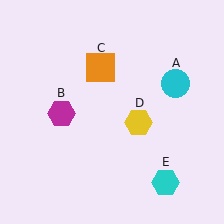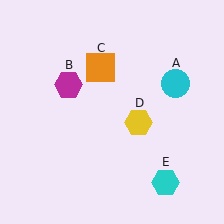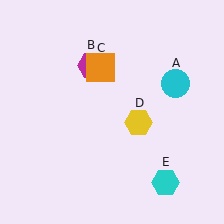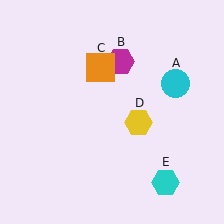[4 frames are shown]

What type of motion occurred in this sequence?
The magenta hexagon (object B) rotated clockwise around the center of the scene.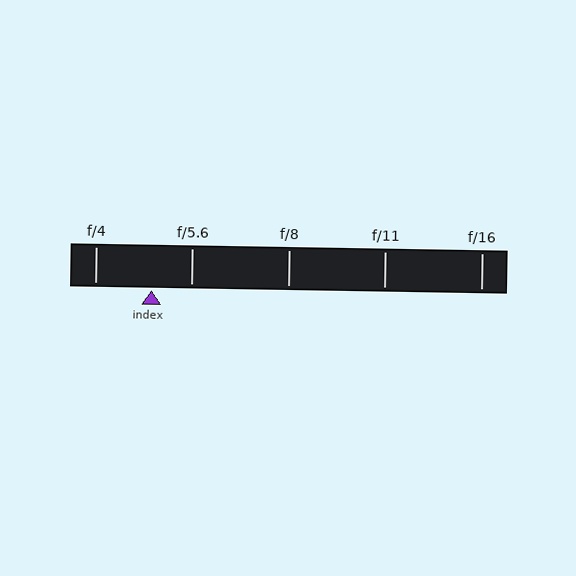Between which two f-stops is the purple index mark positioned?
The index mark is between f/4 and f/5.6.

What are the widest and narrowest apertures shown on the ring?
The widest aperture shown is f/4 and the narrowest is f/16.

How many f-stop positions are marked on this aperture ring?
There are 5 f-stop positions marked.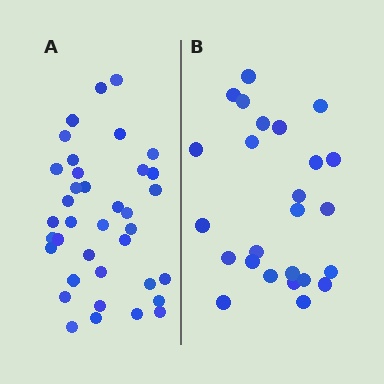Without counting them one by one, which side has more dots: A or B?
Region A (the left region) has more dots.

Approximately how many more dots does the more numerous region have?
Region A has roughly 12 or so more dots than region B.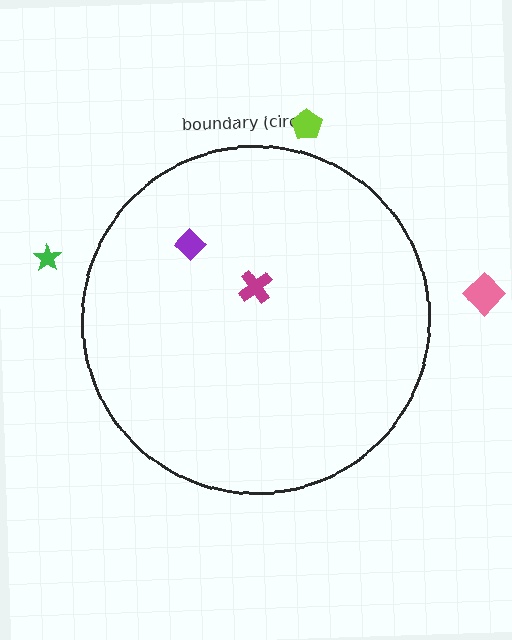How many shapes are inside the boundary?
2 inside, 3 outside.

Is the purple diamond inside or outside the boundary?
Inside.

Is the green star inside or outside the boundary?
Outside.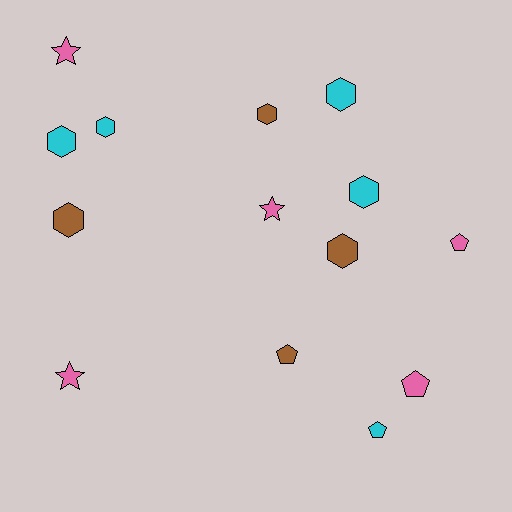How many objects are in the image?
There are 14 objects.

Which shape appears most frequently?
Hexagon, with 7 objects.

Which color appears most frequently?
Pink, with 5 objects.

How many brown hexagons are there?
There are 3 brown hexagons.